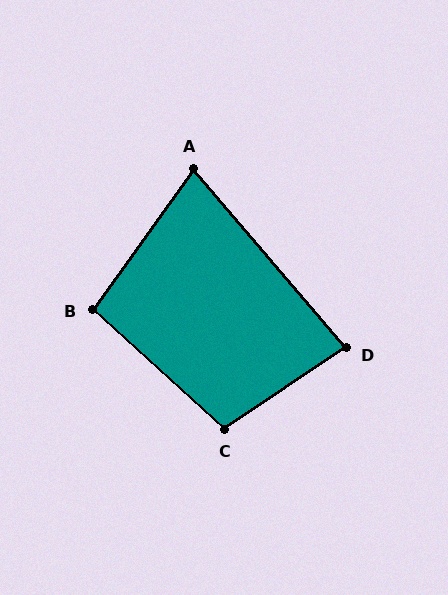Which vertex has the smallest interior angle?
A, at approximately 76 degrees.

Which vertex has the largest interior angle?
C, at approximately 104 degrees.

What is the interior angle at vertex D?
Approximately 83 degrees (acute).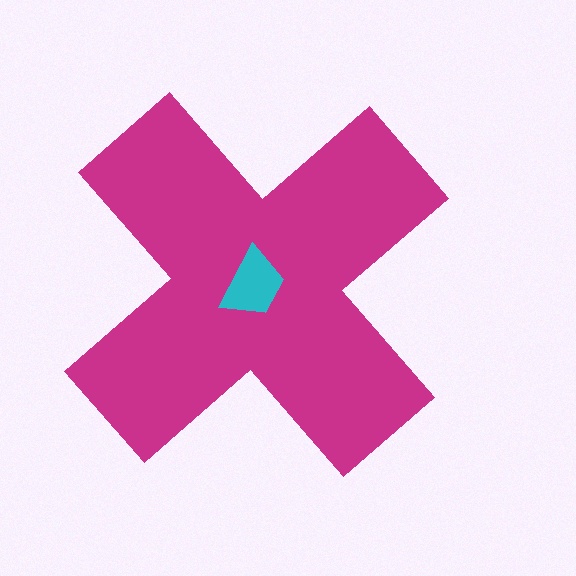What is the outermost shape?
The magenta cross.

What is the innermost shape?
The cyan trapezoid.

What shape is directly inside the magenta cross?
The cyan trapezoid.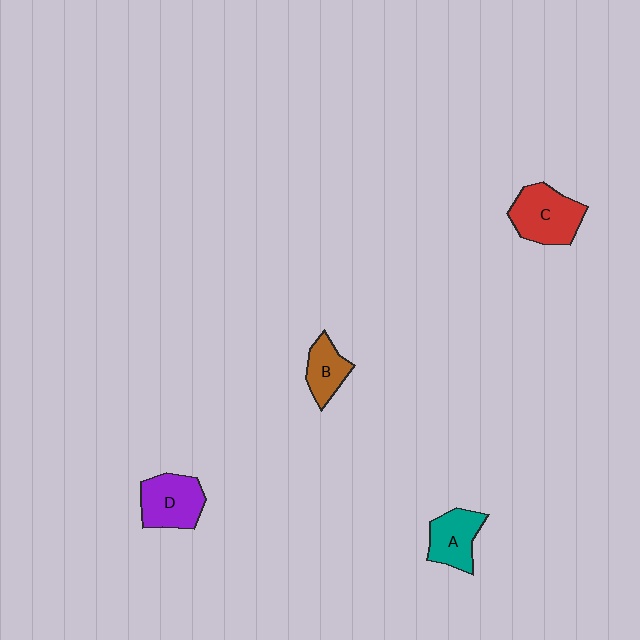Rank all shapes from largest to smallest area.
From largest to smallest: C (red), D (purple), A (teal), B (brown).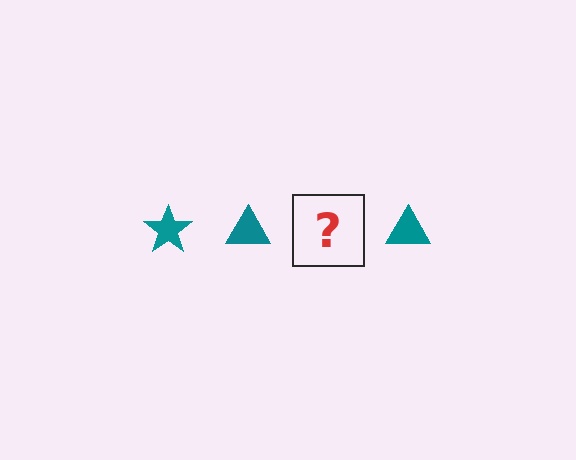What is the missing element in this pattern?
The missing element is a teal star.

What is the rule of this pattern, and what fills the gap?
The rule is that the pattern cycles through star, triangle shapes in teal. The gap should be filled with a teal star.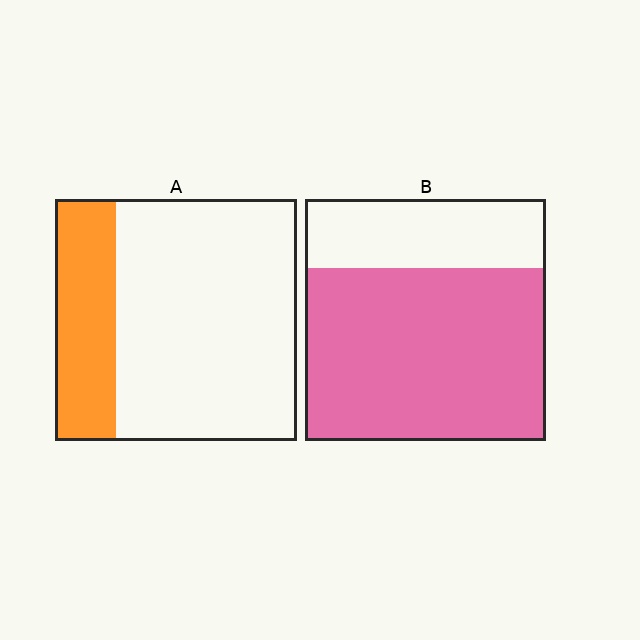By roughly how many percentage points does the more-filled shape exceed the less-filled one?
By roughly 45 percentage points (B over A).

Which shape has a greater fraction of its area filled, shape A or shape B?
Shape B.